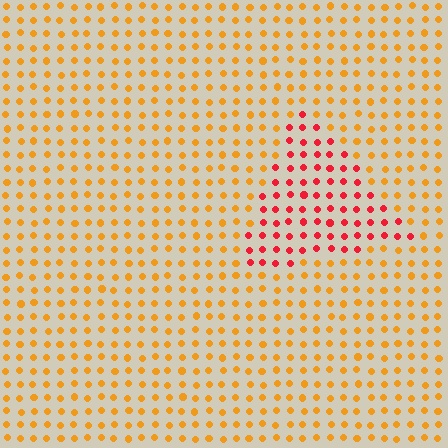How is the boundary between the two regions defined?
The boundary is defined purely by a slight shift in hue (about 43 degrees). Spacing, size, and orientation are identical on both sides.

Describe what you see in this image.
The image is filled with small orange elements in a uniform arrangement. A triangle-shaped region is visible where the elements are tinted to a slightly different hue, forming a subtle color boundary.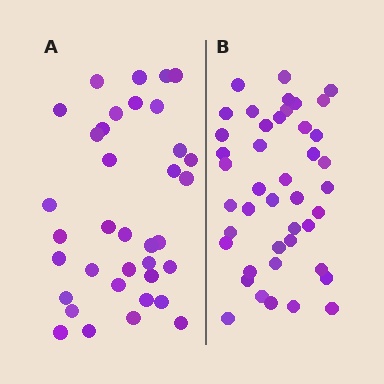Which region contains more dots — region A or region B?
Region B (the right region) has more dots.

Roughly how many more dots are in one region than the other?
Region B has roughly 8 or so more dots than region A.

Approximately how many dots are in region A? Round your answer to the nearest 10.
About 40 dots. (The exact count is 36, which rounds to 40.)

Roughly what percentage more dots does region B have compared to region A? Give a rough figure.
About 20% more.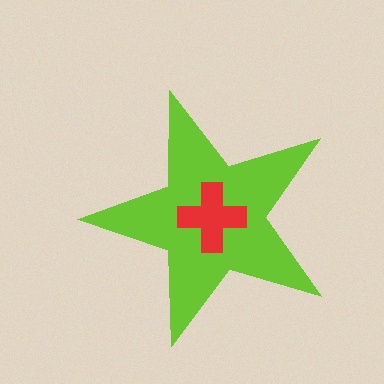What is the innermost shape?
The red cross.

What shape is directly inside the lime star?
The red cross.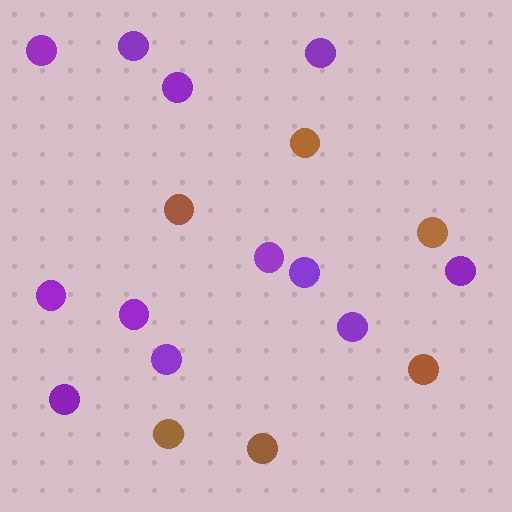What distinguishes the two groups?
There are 2 groups: one group of purple circles (12) and one group of brown circles (6).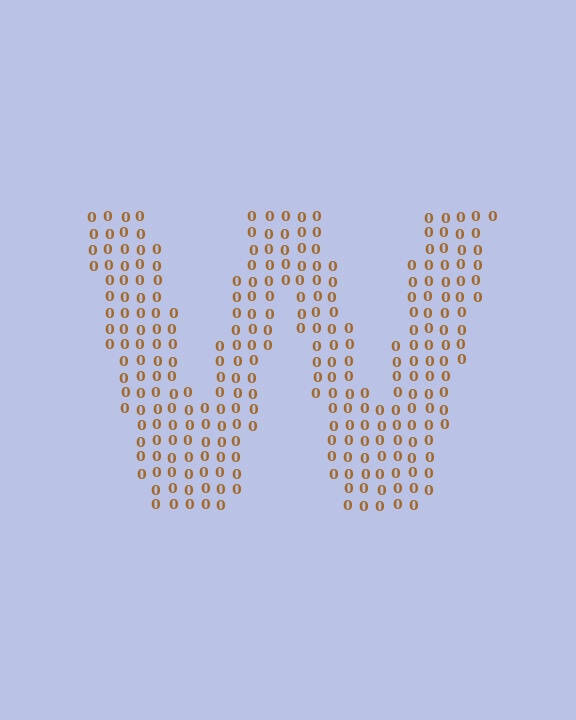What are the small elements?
The small elements are digit 0's.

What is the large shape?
The large shape is the letter W.